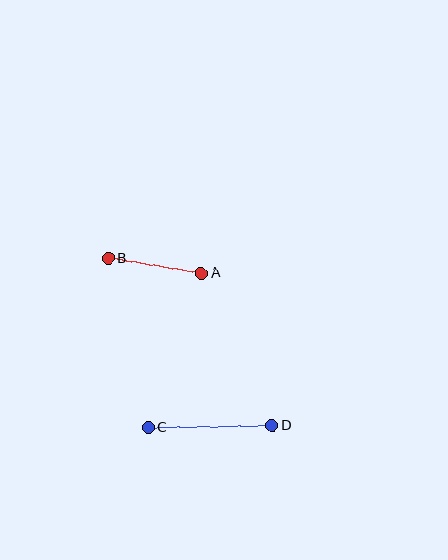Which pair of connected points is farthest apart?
Points C and D are farthest apart.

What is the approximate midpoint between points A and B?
The midpoint is at approximately (155, 266) pixels.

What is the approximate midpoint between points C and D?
The midpoint is at approximately (210, 427) pixels.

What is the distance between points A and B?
The distance is approximately 94 pixels.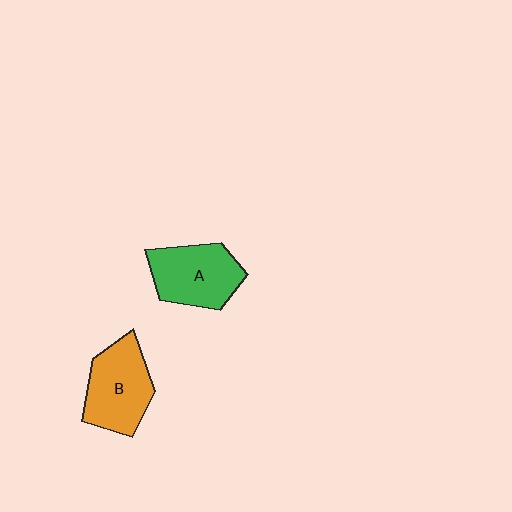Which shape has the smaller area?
Shape A (green).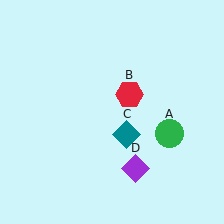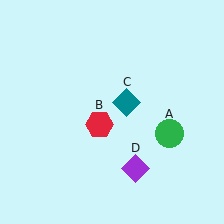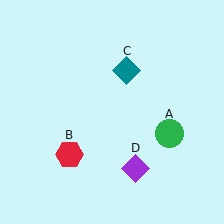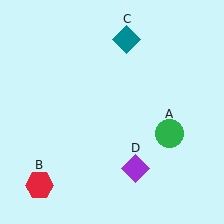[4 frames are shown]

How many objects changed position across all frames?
2 objects changed position: red hexagon (object B), teal diamond (object C).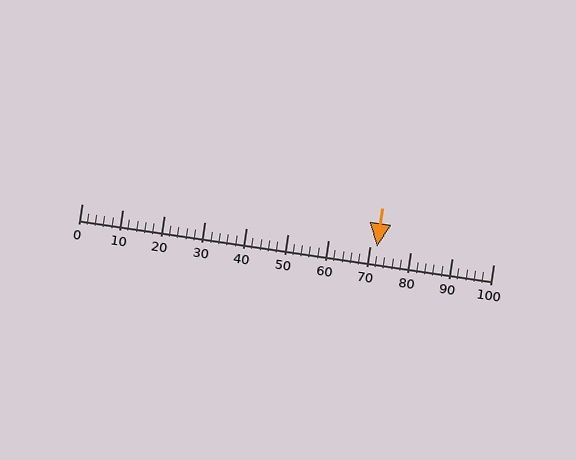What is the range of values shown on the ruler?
The ruler shows values from 0 to 100.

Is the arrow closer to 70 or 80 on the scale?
The arrow is closer to 70.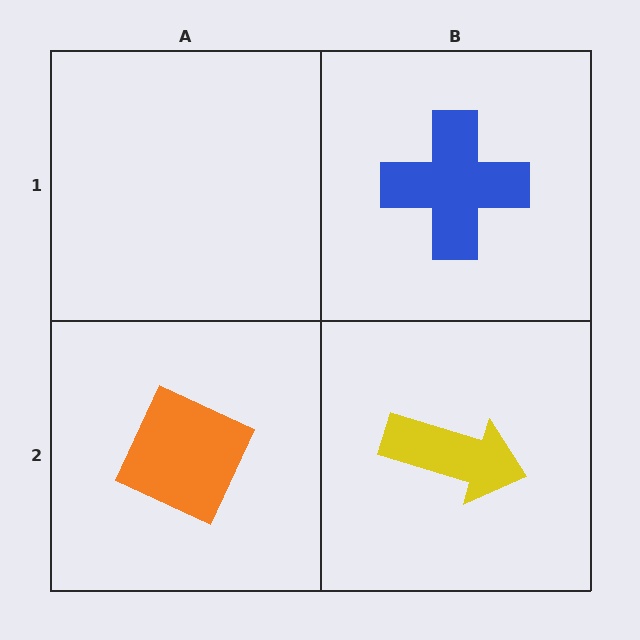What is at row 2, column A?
An orange diamond.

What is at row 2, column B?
A yellow arrow.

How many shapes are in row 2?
2 shapes.